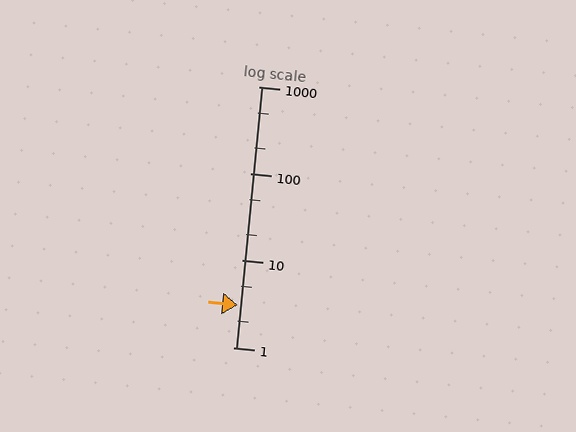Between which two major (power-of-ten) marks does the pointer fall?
The pointer is between 1 and 10.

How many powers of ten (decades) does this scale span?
The scale spans 3 decades, from 1 to 1000.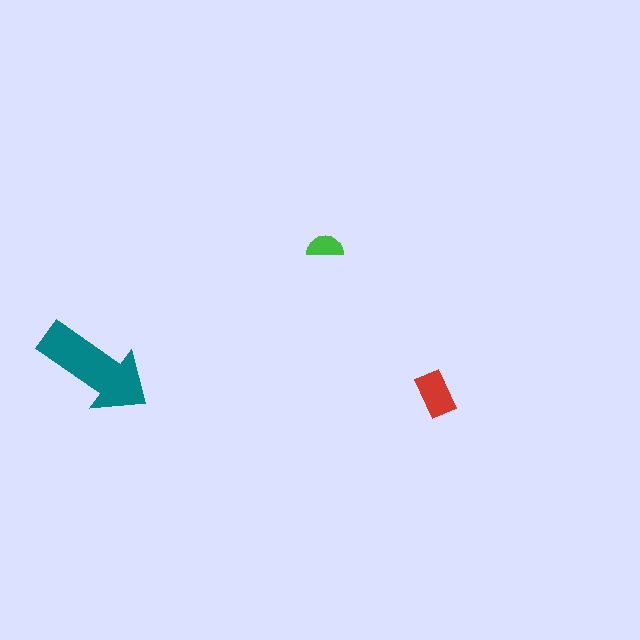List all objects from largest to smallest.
The teal arrow, the red rectangle, the green semicircle.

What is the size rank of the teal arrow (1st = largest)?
1st.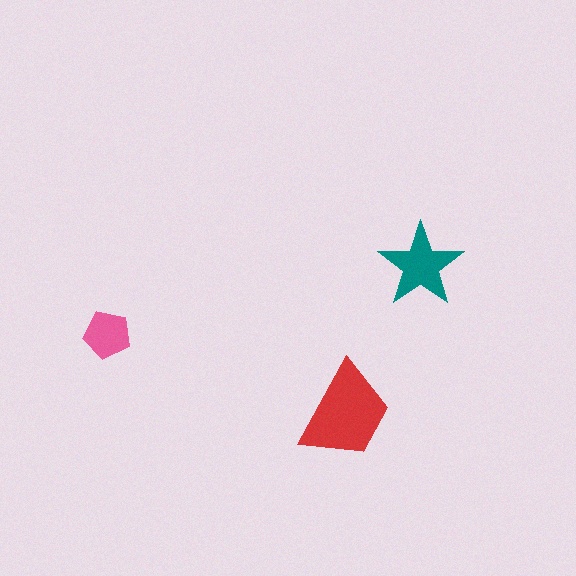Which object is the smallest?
The pink pentagon.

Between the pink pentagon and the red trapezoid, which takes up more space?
The red trapezoid.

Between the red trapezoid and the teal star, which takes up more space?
The red trapezoid.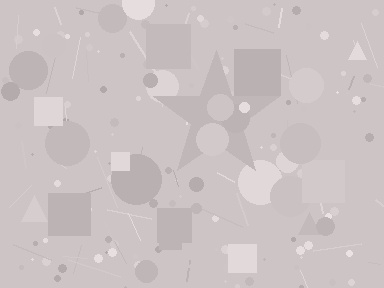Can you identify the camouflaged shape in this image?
The camouflaged shape is a star.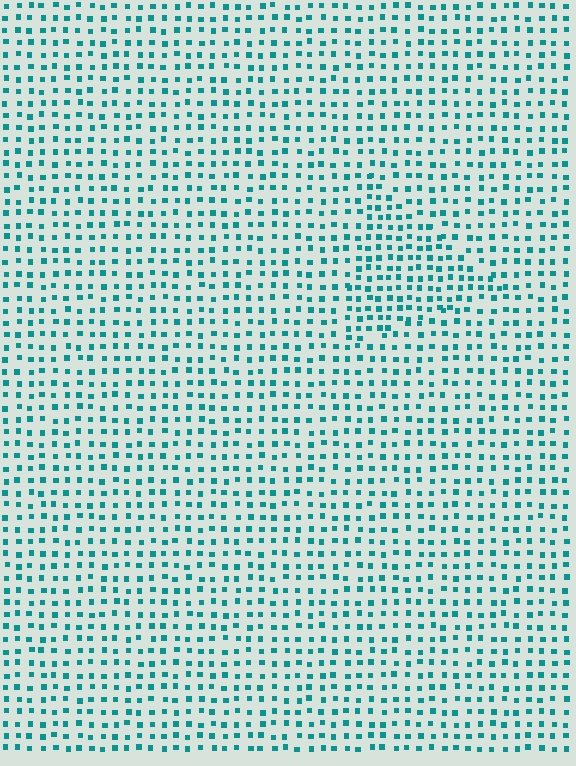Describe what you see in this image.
The image contains small teal elements arranged at two different densities. A triangle-shaped region is visible where the elements are more densely packed than the surrounding area.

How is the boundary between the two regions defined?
The boundary is defined by a change in element density (approximately 1.4x ratio). All elements are the same color, size, and shape.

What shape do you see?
I see a triangle.